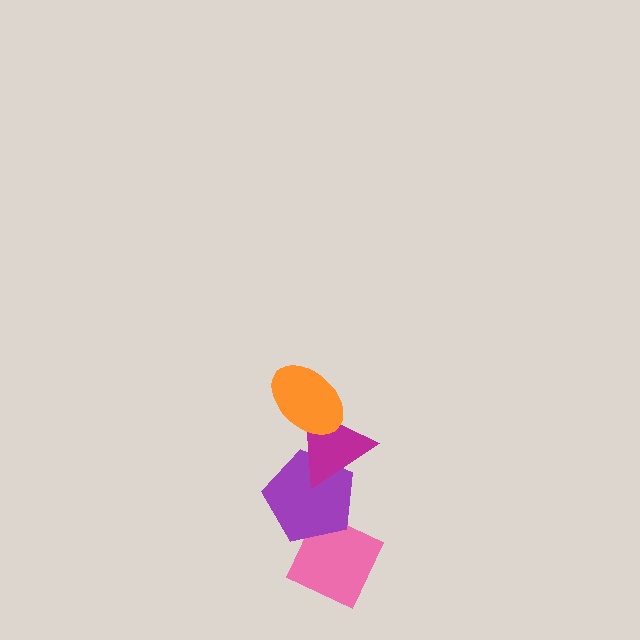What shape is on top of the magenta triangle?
The orange ellipse is on top of the magenta triangle.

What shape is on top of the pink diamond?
The purple pentagon is on top of the pink diamond.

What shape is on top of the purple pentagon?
The magenta triangle is on top of the purple pentagon.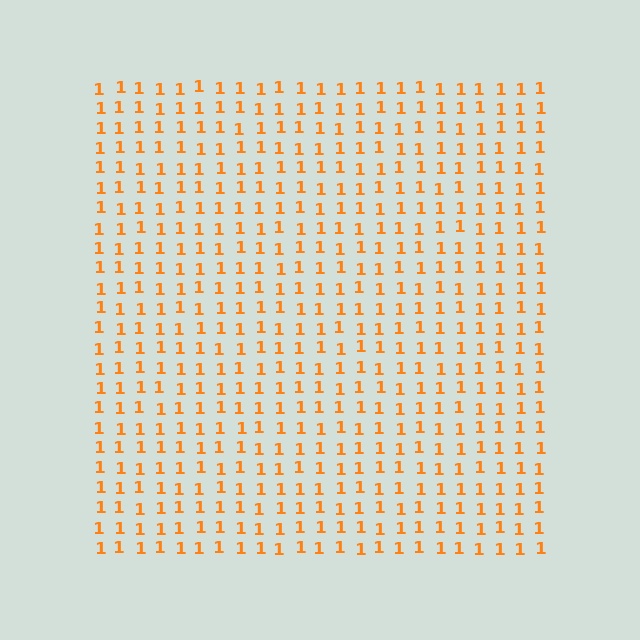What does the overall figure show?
The overall figure shows a square.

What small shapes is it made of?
It is made of small digit 1's.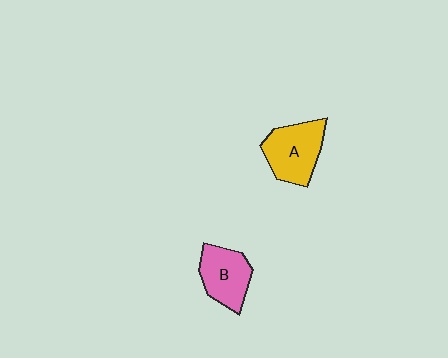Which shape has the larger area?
Shape A (yellow).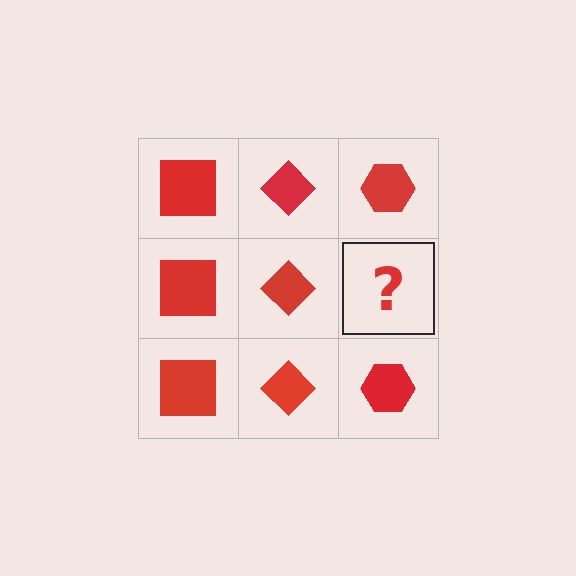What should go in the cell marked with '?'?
The missing cell should contain a red hexagon.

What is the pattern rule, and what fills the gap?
The rule is that each column has a consistent shape. The gap should be filled with a red hexagon.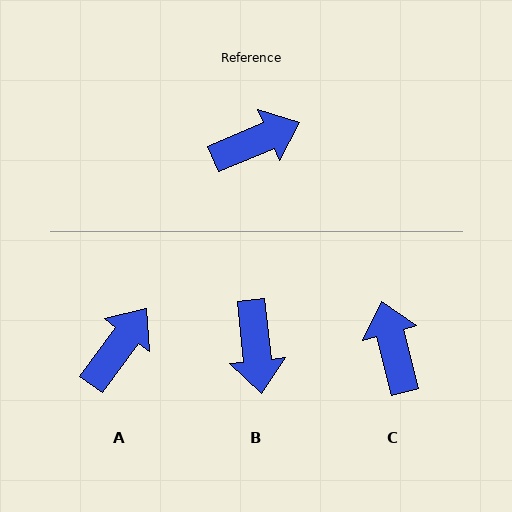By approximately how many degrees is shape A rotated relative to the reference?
Approximately 31 degrees counter-clockwise.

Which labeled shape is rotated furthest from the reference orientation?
B, about 107 degrees away.